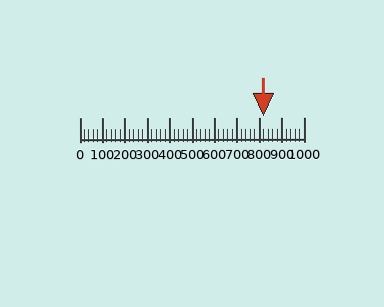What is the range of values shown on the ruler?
The ruler shows values from 0 to 1000.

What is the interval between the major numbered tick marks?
The major tick marks are spaced 100 units apart.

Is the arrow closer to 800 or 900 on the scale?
The arrow is closer to 800.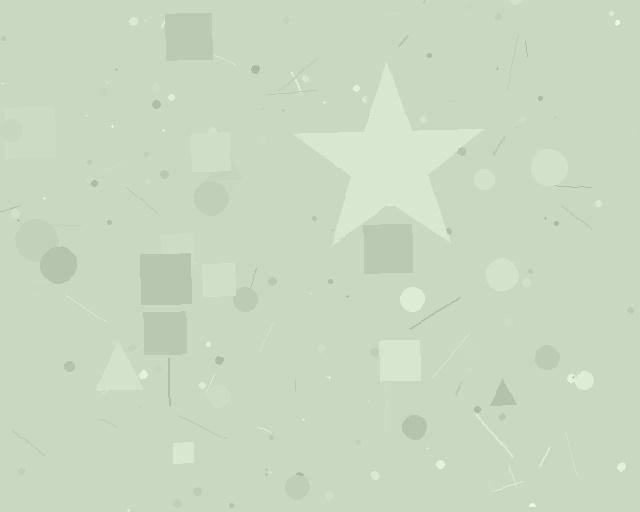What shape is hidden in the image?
A star is hidden in the image.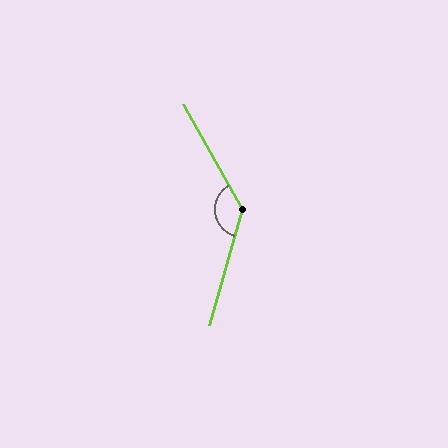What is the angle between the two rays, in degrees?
Approximately 135 degrees.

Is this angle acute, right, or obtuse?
It is obtuse.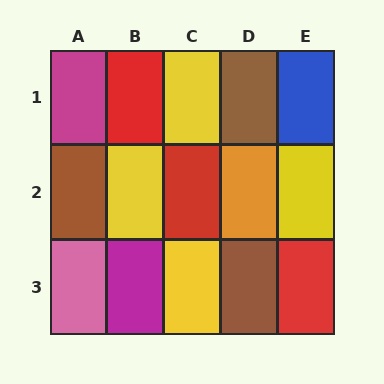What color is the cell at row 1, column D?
Brown.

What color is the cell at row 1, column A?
Magenta.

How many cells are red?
3 cells are red.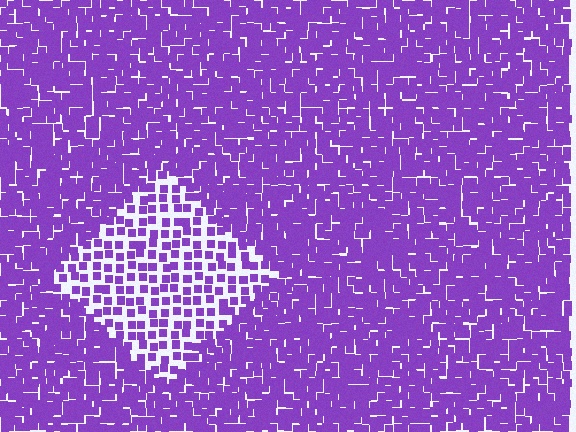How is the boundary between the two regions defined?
The boundary is defined by a change in element density (approximately 2.2x ratio). All elements are the same color, size, and shape.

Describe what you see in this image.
The image contains small purple elements arranged at two different densities. A diamond-shaped region is visible where the elements are less densely packed than the surrounding area.